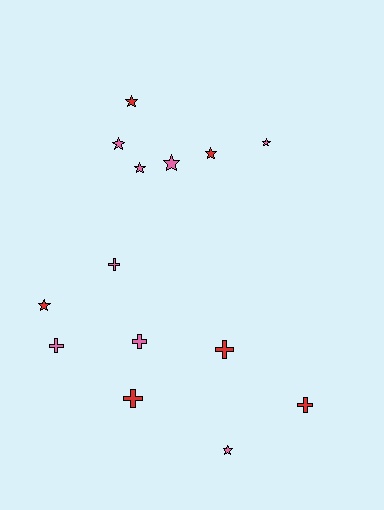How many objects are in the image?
There are 14 objects.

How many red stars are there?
There are 3 red stars.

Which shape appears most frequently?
Star, with 8 objects.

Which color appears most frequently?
Pink, with 8 objects.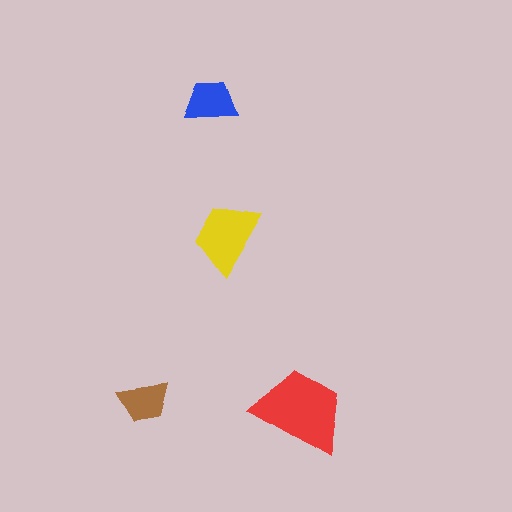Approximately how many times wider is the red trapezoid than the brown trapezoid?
About 2 times wider.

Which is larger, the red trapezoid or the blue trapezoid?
The red one.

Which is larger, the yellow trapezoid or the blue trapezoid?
The yellow one.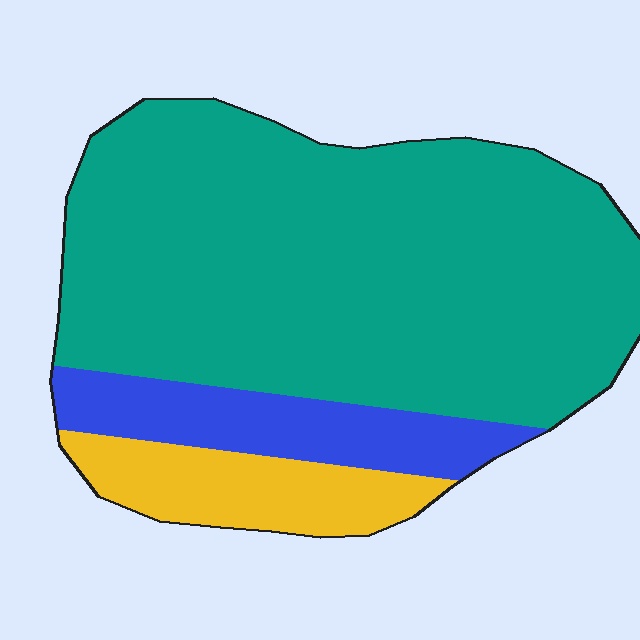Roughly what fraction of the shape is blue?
Blue covers around 15% of the shape.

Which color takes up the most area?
Teal, at roughly 75%.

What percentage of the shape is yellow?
Yellow covers about 10% of the shape.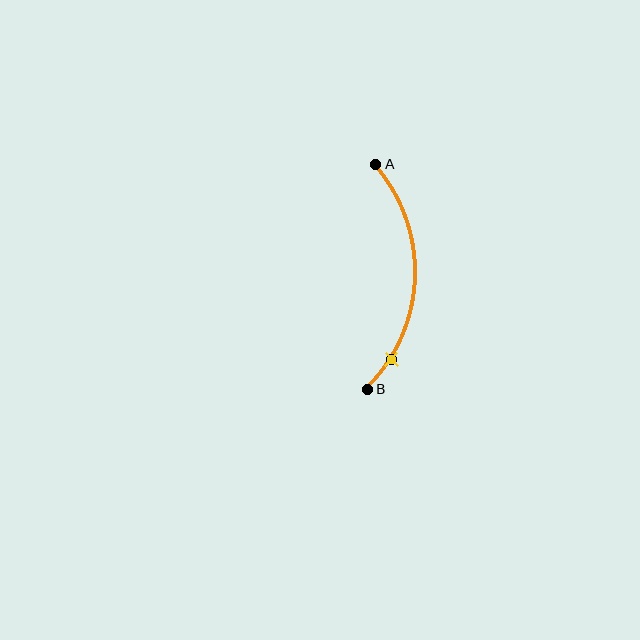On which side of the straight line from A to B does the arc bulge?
The arc bulges to the right of the straight line connecting A and B.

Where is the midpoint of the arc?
The arc midpoint is the point on the curve farthest from the straight line joining A and B. It sits to the right of that line.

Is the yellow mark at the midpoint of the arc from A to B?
No. The yellow mark lies on the arc but is closer to endpoint B. The arc midpoint would be at the point on the curve equidistant along the arc from both A and B.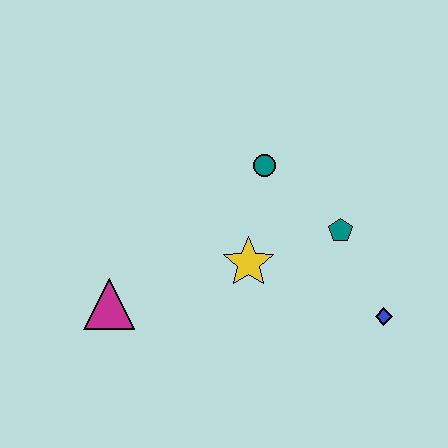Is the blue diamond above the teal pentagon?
No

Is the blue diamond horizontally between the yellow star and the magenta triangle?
No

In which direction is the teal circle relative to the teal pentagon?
The teal circle is to the left of the teal pentagon.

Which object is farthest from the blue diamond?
The magenta triangle is farthest from the blue diamond.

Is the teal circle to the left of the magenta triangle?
No